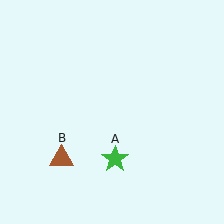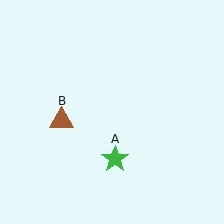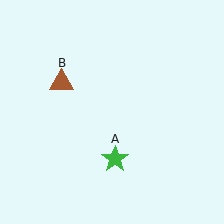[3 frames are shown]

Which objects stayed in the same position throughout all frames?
Green star (object A) remained stationary.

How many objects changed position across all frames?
1 object changed position: brown triangle (object B).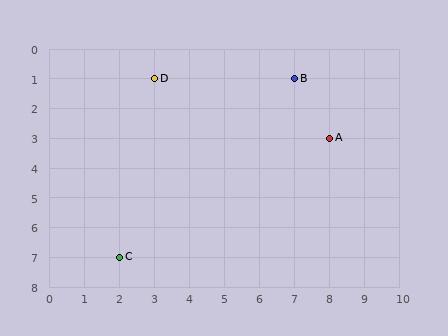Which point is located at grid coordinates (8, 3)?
Point A is at (8, 3).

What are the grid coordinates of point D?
Point D is at grid coordinates (3, 1).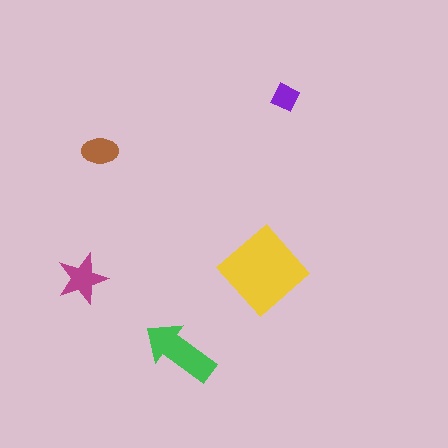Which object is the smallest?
The purple diamond.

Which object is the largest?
The yellow diamond.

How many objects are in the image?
There are 5 objects in the image.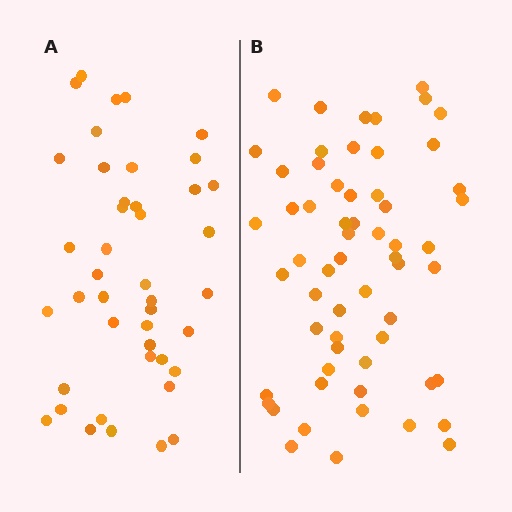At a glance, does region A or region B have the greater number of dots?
Region B (the right region) has more dots.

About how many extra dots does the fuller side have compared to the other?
Region B has approximately 15 more dots than region A.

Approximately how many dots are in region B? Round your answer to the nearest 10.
About 60 dots.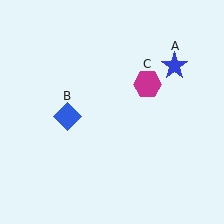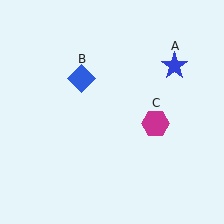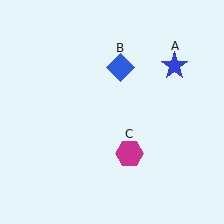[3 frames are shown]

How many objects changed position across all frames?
2 objects changed position: blue diamond (object B), magenta hexagon (object C).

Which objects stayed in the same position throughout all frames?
Blue star (object A) remained stationary.